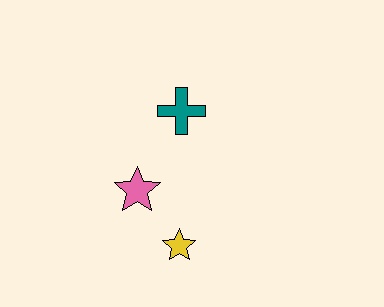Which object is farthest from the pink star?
The teal cross is farthest from the pink star.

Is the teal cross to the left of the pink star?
No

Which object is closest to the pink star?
The yellow star is closest to the pink star.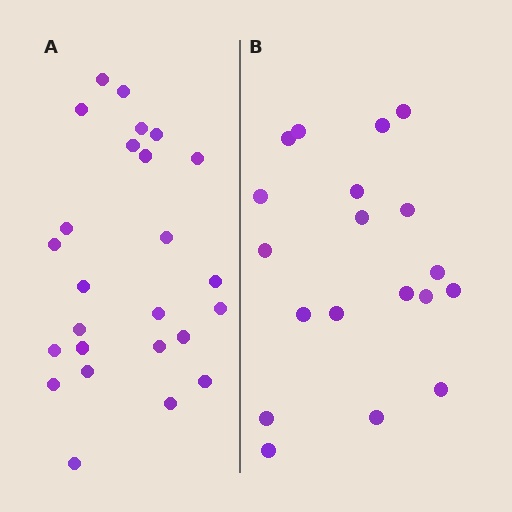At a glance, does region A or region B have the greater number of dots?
Region A (the left region) has more dots.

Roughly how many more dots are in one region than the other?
Region A has about 6 more dots than region B.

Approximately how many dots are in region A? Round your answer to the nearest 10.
About 20 dots. (The exact count is 25, which rounds to 20.)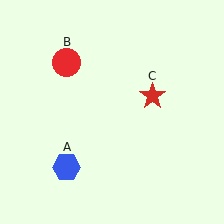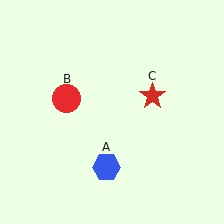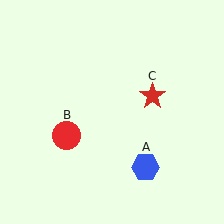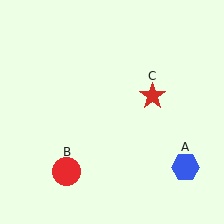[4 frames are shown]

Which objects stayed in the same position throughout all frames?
Red star (object C) remained stationary.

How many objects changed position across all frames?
2 objects changed position: blue hexagon (object A), red circle (object B).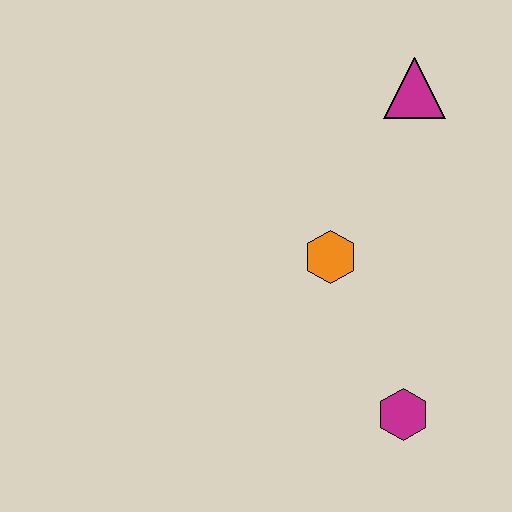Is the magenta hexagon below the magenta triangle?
Yes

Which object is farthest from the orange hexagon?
The magenta triangle is farthest from the orange hexagon.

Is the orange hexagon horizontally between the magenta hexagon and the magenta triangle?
No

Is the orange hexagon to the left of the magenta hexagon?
Yes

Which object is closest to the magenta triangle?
The orange hexagon is closest to the magenta triangle.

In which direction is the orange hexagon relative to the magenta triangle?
The orange hexagon is below the magenta triangle.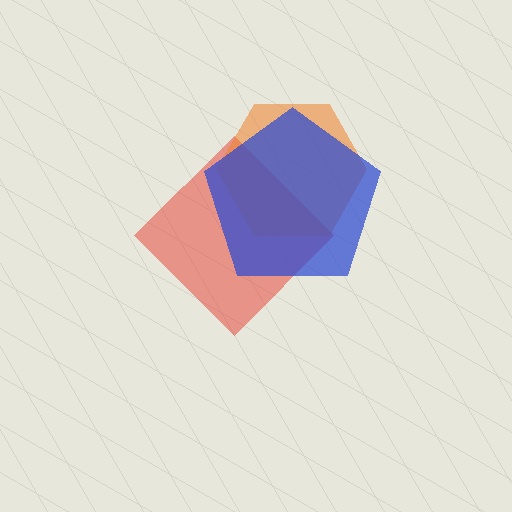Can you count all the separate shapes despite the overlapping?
Yes, there are 3 separate shapes.